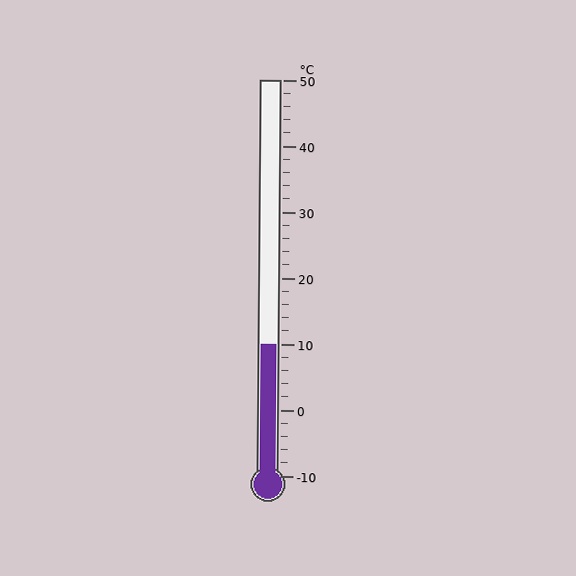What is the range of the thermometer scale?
The thermometer scale ranges from -10°C to 50°C.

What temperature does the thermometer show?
The thermometer shows approximately 10°C.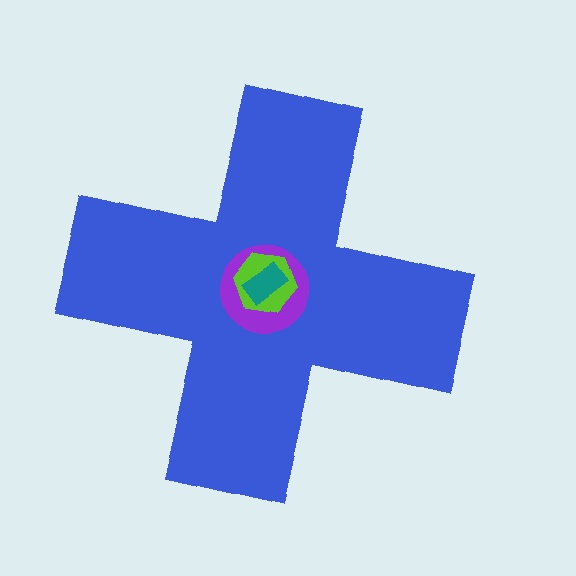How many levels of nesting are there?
4.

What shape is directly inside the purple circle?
The lime hexagon.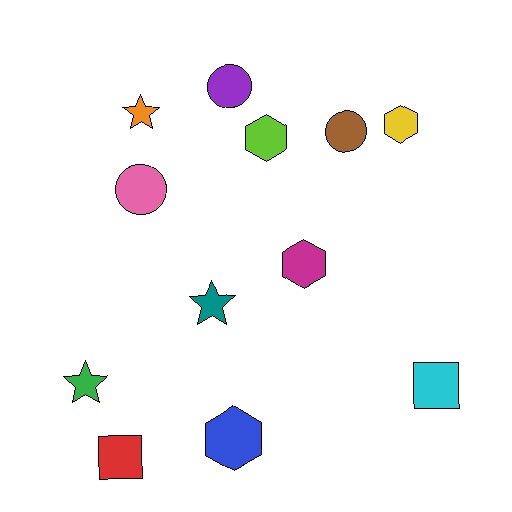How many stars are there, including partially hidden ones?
There are 3 stars.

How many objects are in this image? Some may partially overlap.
There are 12 objects.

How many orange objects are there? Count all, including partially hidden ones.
There is 1 orange object.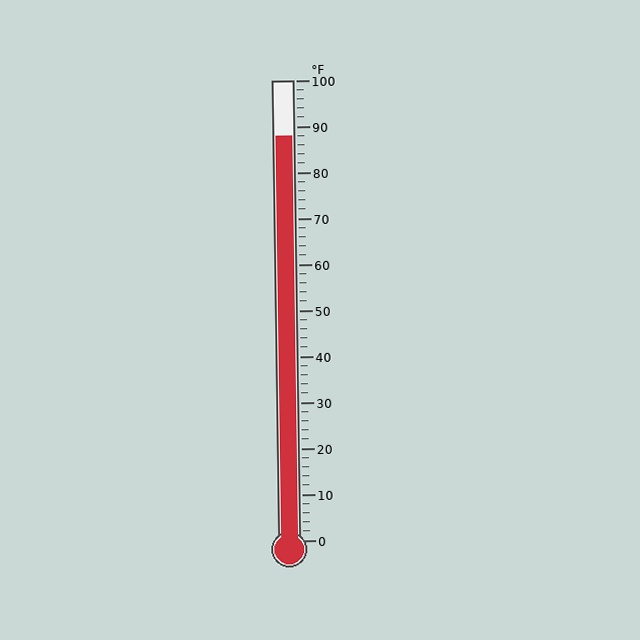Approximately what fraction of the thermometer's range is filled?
The thermometer is filled to approximately 90% of its range.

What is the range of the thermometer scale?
The thermometer scale ranges from 0°F to 100°F.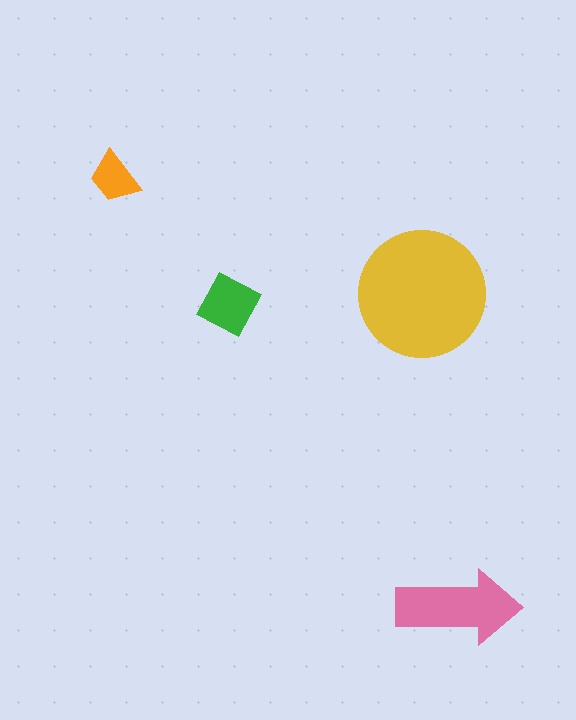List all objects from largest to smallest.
The yellow circle, the pink arrow, the green diamond, the orange trapezoid.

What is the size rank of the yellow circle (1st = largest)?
1st.